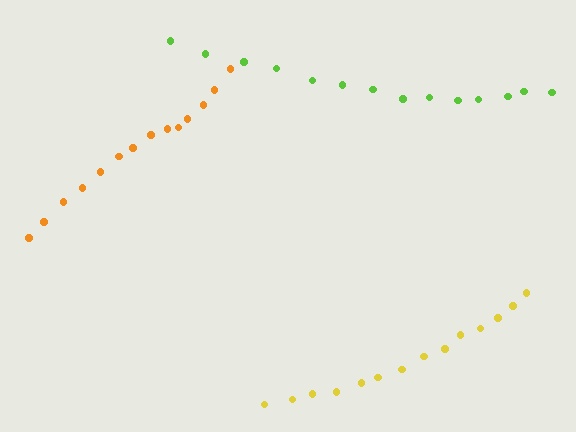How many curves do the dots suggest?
There are 3 distinct paths.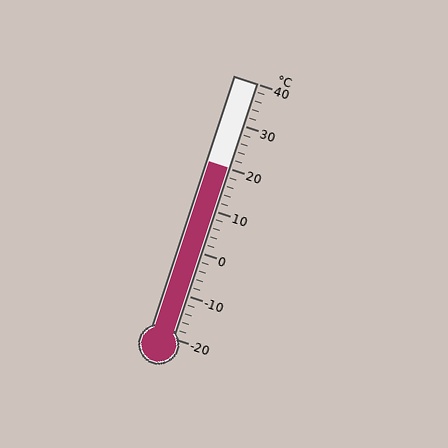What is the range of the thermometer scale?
The thermometer scale ranges from -20°C to 40°C.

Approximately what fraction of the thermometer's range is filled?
The thermometer is filled to approximately 65% of its range.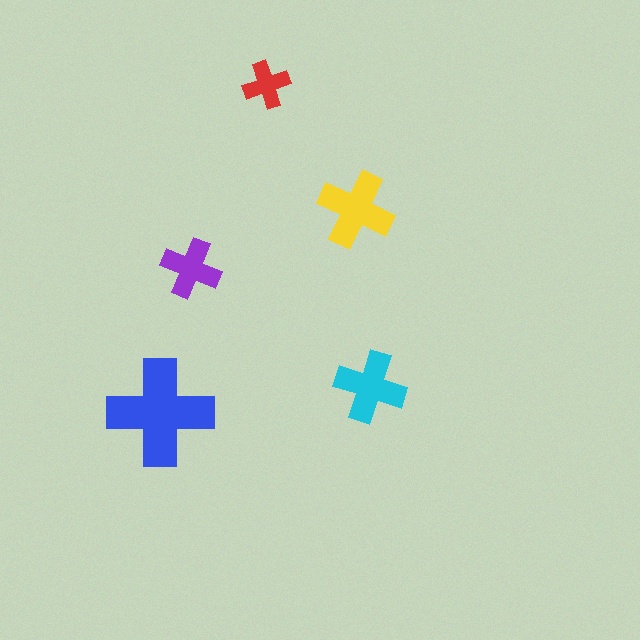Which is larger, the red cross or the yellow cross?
The yellow one.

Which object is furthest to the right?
The cyan cross is rightmost.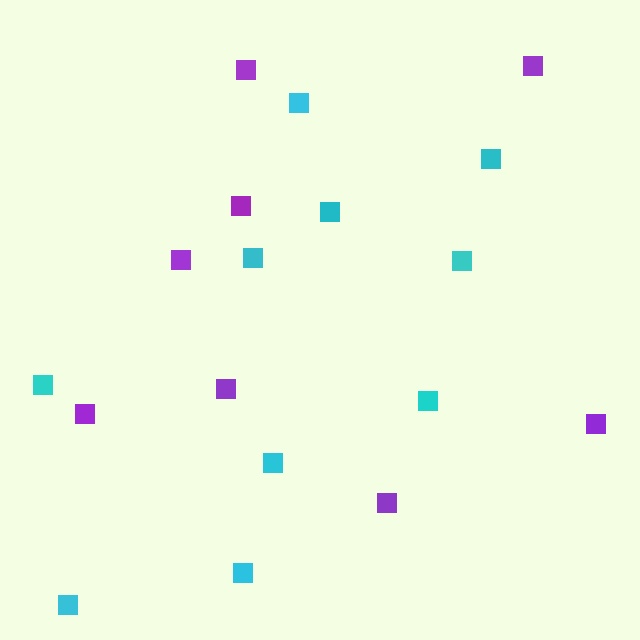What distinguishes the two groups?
There are 2 groups: one group of purple squares (8) and one group of cyan squares (10).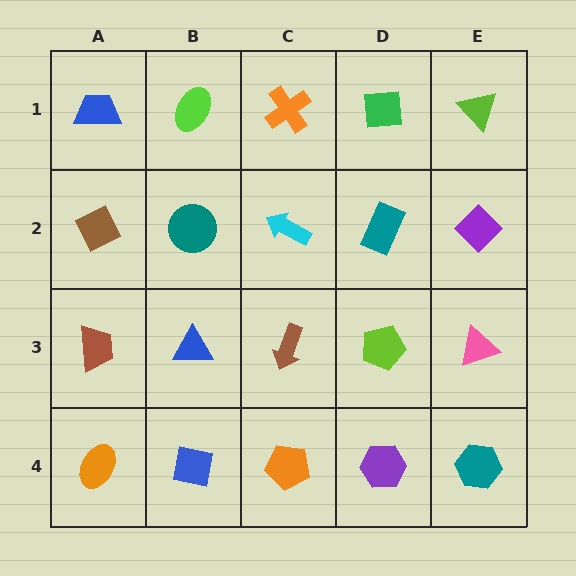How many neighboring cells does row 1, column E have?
2.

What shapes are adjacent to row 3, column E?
A purple diamond (row 2, column E), a teal hexagon (row 4, column E), a lime pentagon (row 3, column D).